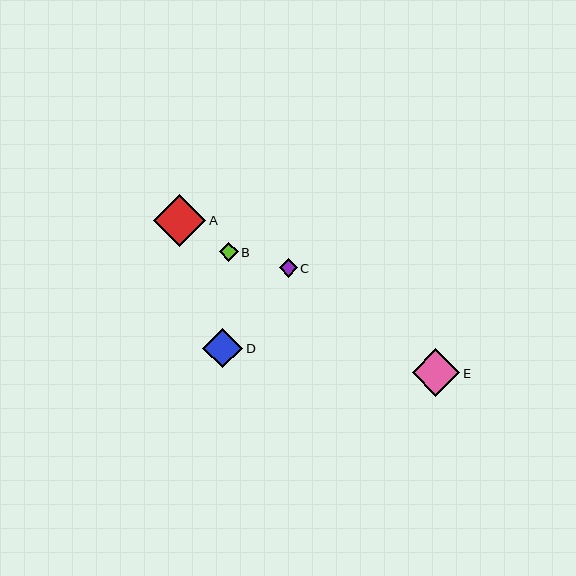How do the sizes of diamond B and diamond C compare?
Diamond B and diamond C are approximately the same size.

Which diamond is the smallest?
Diamond C is the smallest with a size of approximately 18 pixels.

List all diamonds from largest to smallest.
From largest to smallest: A, E, D, B, C.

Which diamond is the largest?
Diamond A is the largest with a size of approximately 52 pixels.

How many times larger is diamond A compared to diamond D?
Diamond A is approximately 1.3 times the size of diamond D.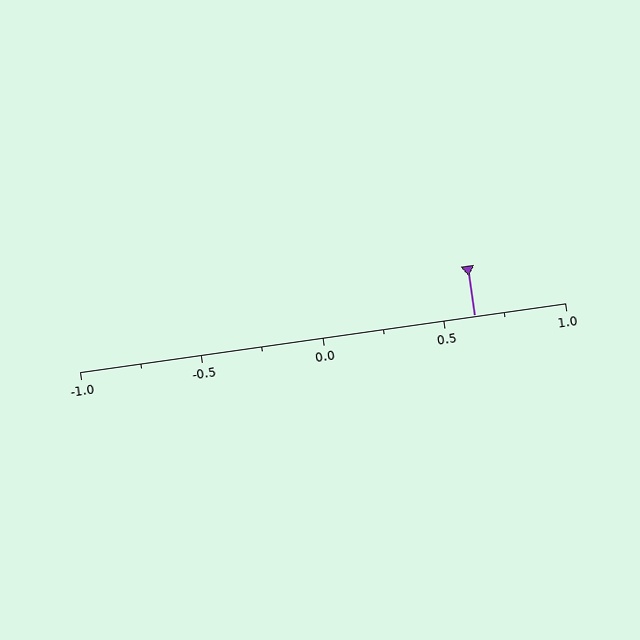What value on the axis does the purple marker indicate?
The marker indicates approximately 0.62.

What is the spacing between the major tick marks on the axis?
The major ticks are spaced 0.5 apart.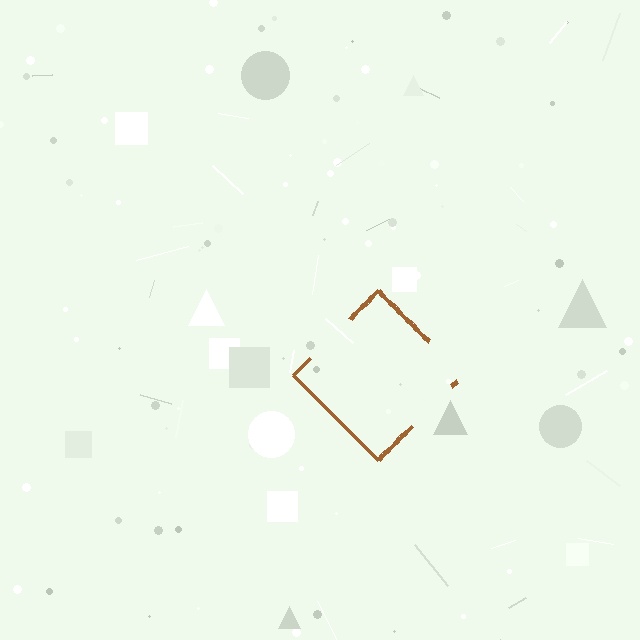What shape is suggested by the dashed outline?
The dashed outline suggests a diamond.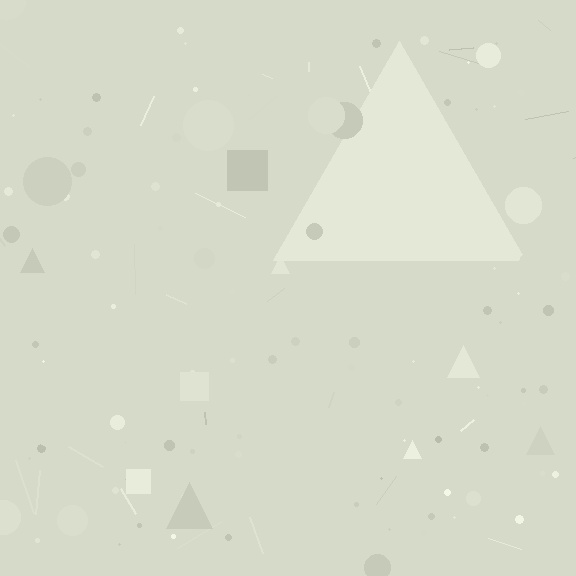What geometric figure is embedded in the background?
A triangle is embedded in the background.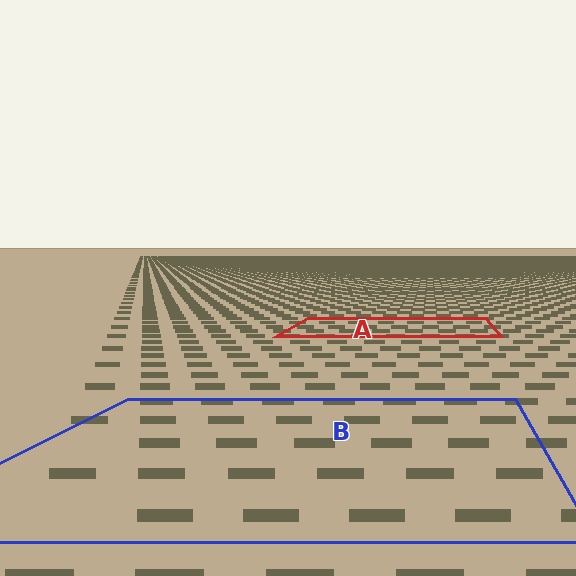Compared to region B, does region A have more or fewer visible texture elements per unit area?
Region A has more texture elements per unit area — they are packed more densely because it is farther away.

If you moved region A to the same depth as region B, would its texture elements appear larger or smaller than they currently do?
They would appear larger. At a closer depth, the same texture elements are projected at a bigger on-screen size.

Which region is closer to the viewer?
Region B is closer. The texture elements there are larger and more spread out.